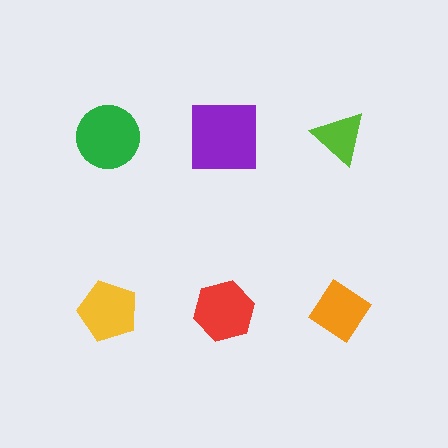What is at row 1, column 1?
A green circle.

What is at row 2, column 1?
A yellow pentagon.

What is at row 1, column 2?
A purple square.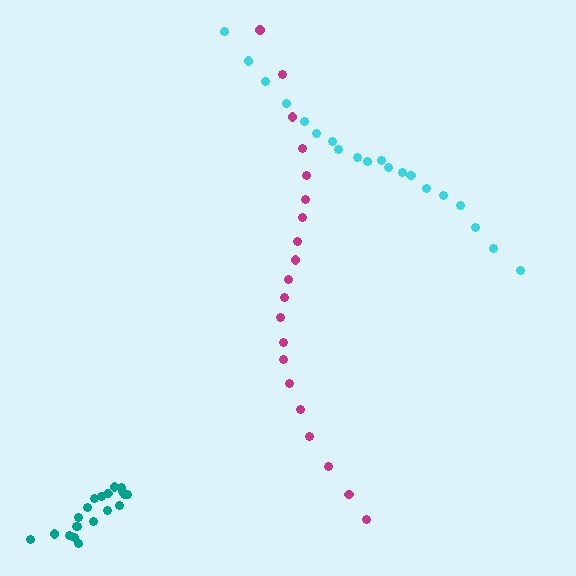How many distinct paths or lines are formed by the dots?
There are 3 distinct paths.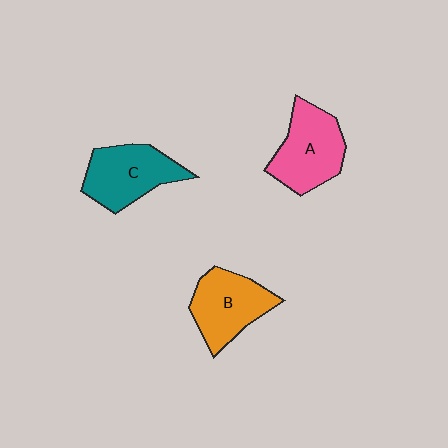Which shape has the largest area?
Shape A (pink).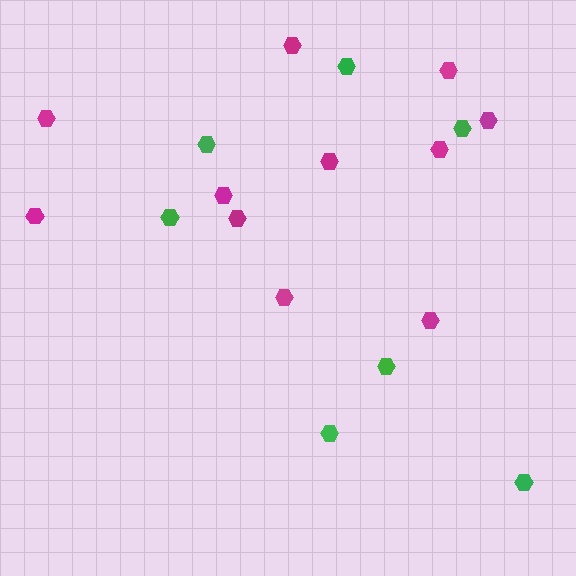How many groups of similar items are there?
There are 2 groups: one group of green hexagons (7) and one group of magenta hexagons (11).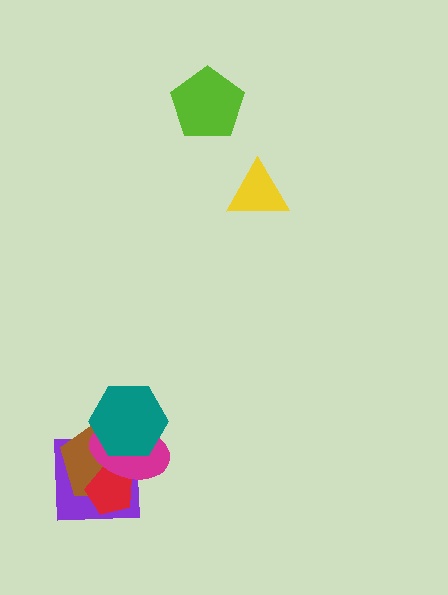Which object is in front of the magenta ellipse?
The teal hexagon is in front of the magenta ellipse.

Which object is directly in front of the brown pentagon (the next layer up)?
The red pentagon is directly in front of the brown pentagon.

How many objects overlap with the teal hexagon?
3 objects overlap with the teal hexagon.